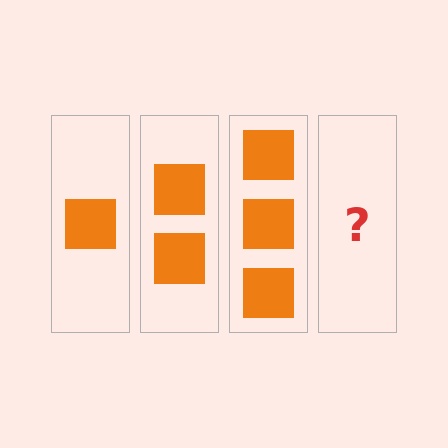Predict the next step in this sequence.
The next step is 4 squares.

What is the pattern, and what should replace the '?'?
The pattern is that each step adds one more square. The '?' should be 4 squares.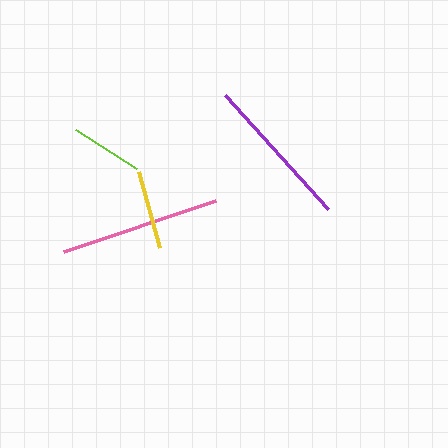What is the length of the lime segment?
The lime segment is approximately 72 pixels long.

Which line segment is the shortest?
The lime line is the shortest at approximately 72 pixels.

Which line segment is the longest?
The pink line is the longest at approximately 161 pixels.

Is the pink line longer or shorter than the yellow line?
The pink line is longer than the yellow line.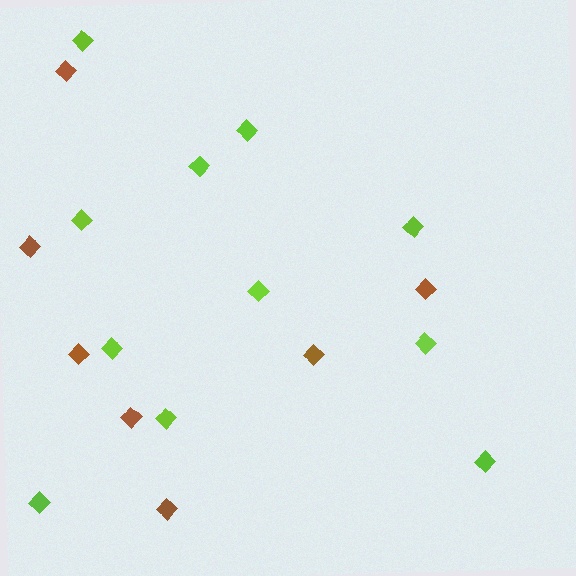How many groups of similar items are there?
There are 2 groups: one group of brown diamonds (7) and one group of lime diamonds (11).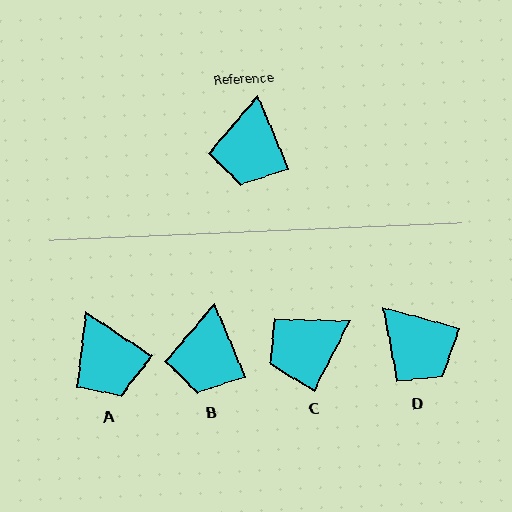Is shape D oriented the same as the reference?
No, it is off by about 51 degrees.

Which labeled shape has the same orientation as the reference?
B.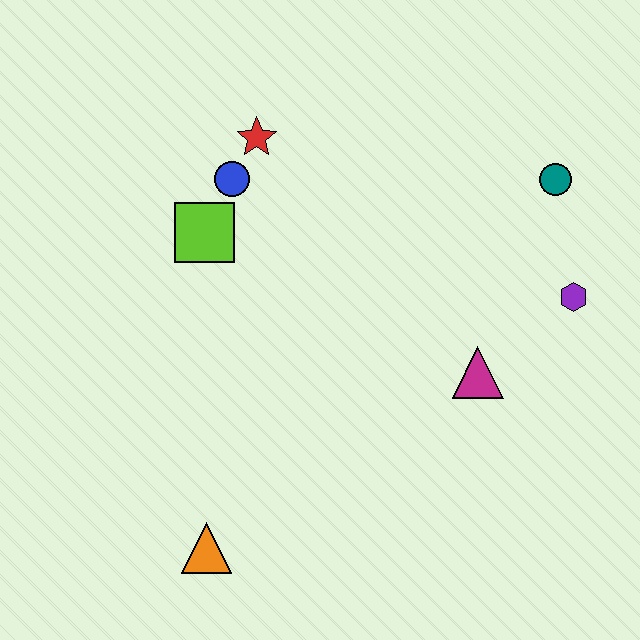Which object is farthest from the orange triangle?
The teal circle is farthest from the orange triangle.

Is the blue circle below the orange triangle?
No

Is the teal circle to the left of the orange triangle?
No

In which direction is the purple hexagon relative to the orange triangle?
The purple hexagon is to the right of the orange triangle.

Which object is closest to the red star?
The blue circle is closest to the red star.